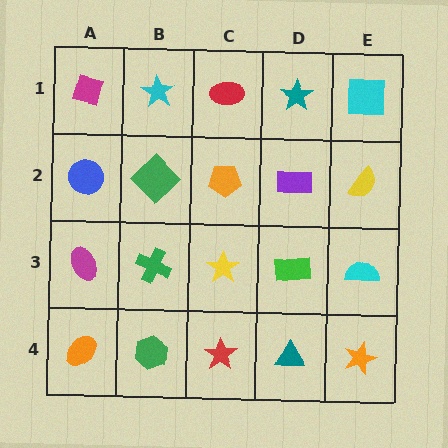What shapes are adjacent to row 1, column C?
An orange pentagon (row 2, column C), a cyan star (row 1, column B), a teal star (row 1, column D).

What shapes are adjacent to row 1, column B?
A green diamond (row 2, column B), a magenta diamond (row 1, column A), a red ellipse (row 1, column C).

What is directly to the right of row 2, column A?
A green diamond.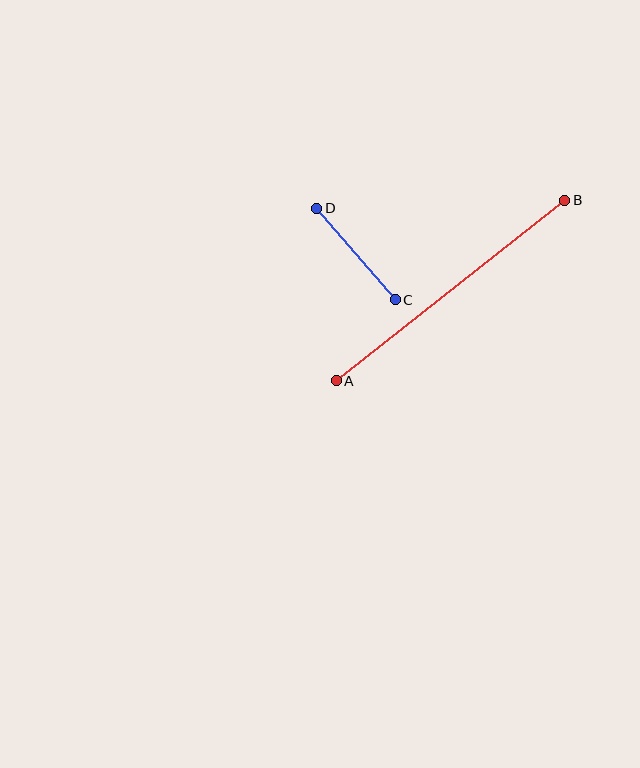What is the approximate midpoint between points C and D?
The midpoint is at approximately (356, 254) pixels.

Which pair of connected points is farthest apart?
Points A and B are farthest apart.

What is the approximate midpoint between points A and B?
The midpoint is at approximately (451, 290) pixels.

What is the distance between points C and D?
The distance is approximately 121 pixels.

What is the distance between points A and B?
The distance is approximately 291 pixels.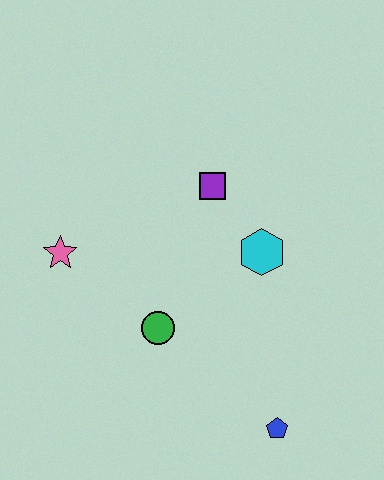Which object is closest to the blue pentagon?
The green circle is closest to the blue pentagon.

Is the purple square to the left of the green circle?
No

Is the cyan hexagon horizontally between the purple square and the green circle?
No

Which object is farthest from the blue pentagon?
The pink star is farthest from the blue pentagon.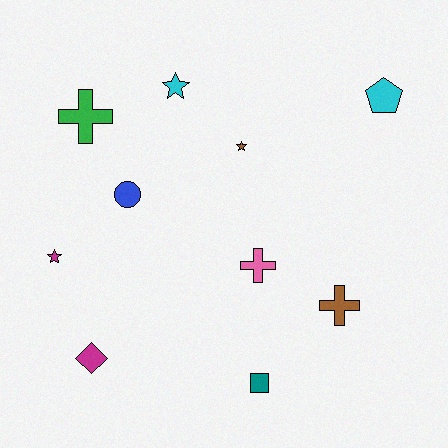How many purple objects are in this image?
There are no purple objects.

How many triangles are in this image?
There are no triangles.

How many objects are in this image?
There are 10 objects.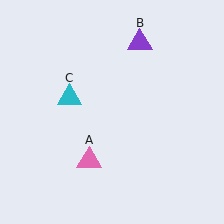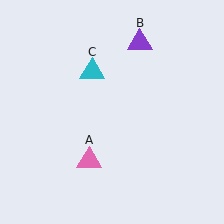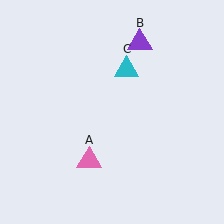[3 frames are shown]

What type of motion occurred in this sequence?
The cyan triangle (object C) rotated clockwise around the center of the scene.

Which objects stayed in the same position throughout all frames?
Pink triangle (object A) and purple triangle (object B) remained stationary.